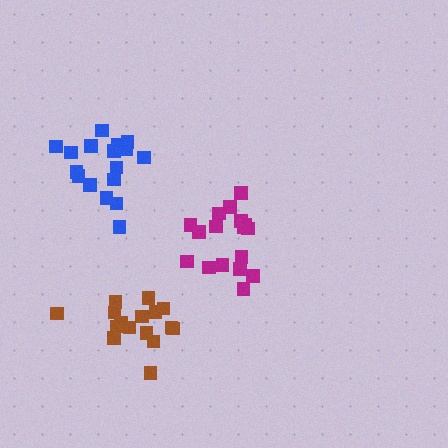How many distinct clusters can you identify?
There are 3 distinct clusters.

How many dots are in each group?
Group 1: 16 dots, Group 2: 17 dots, Group 3: 17 dots (50 total).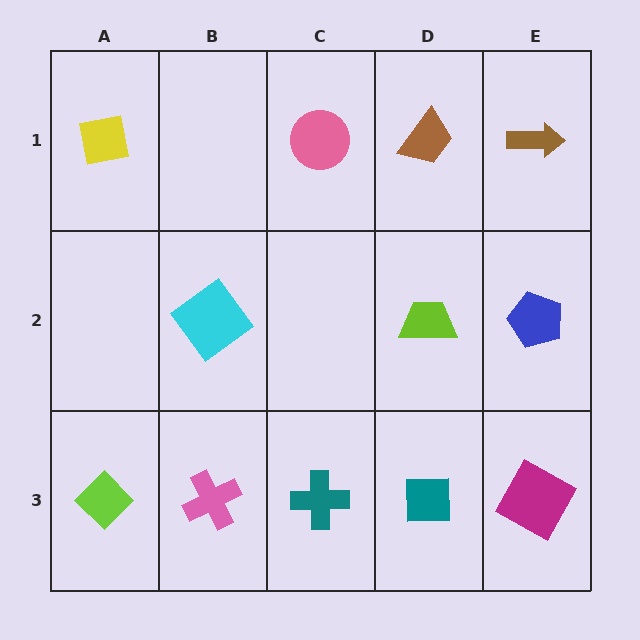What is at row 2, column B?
A cyan diamond.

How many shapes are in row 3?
5 shapes.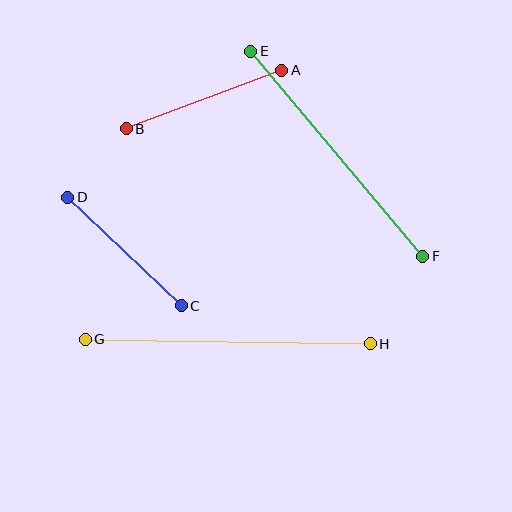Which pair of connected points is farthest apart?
Points G and H are farthest apart.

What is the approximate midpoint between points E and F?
The midpoint is at approximately (337, 154) pixels.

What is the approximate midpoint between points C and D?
The midpoint is at approximately (124, 252) pixels.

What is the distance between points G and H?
The distance is approximately 285 pixels.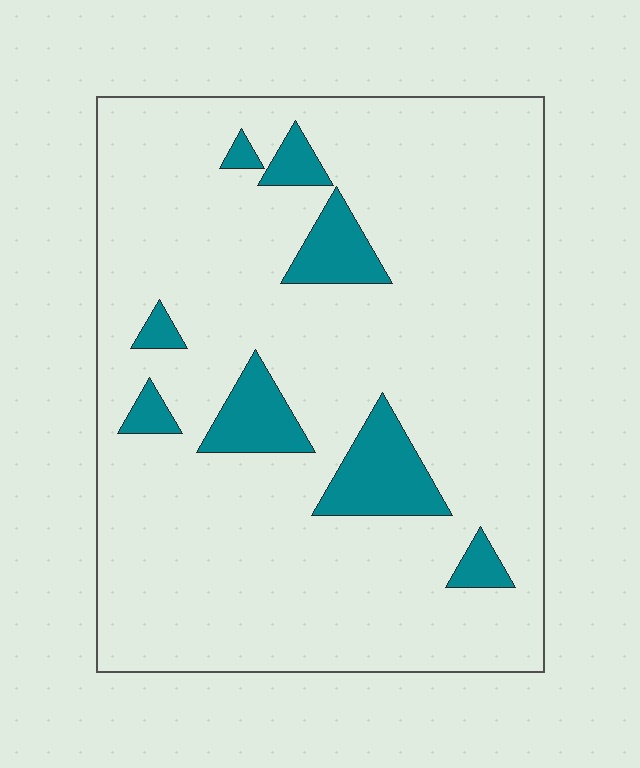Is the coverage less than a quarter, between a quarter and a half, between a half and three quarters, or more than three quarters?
Less than a quarter.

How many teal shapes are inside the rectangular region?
8.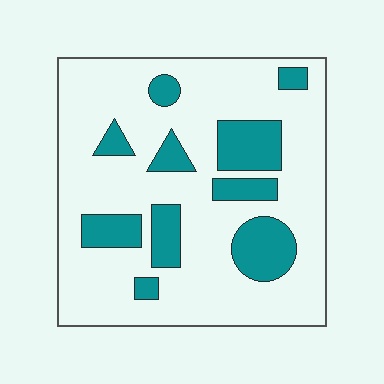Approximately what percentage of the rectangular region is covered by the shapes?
Approximately 20%.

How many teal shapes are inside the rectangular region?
10.